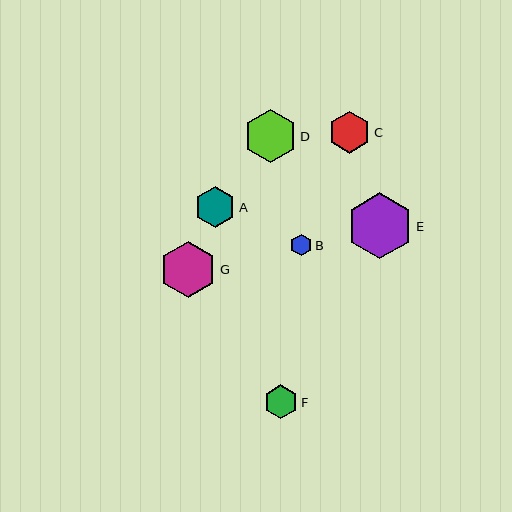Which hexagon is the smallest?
Hexagon B is the smallest with a size of approximately 21 pixels.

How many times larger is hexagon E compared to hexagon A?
Hexagon E is approximately 1.6 times the size of hexagon A.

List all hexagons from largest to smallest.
From largest to smallest: E, G, D, C, A, F, B.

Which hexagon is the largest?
Hexagon E is the largest with a size of approximately 67 pixels.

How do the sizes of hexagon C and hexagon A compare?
Hexagon C and hexagon A are approximately the same size.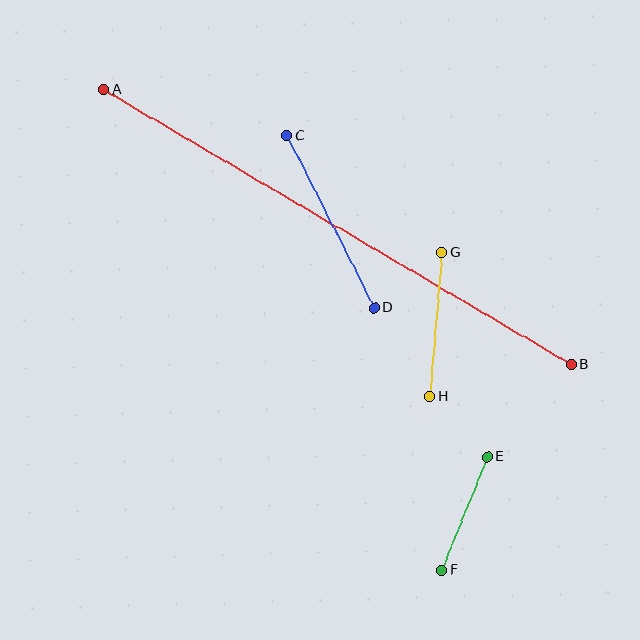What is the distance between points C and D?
The distance is approximately 193 pixels.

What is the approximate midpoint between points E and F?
The midpoint is at approximately (464, 513) pixels.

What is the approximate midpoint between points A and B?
The midpoint is at approximately (337, 227) pixels.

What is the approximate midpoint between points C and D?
The midpoint is at approximately (330, 222) pixels.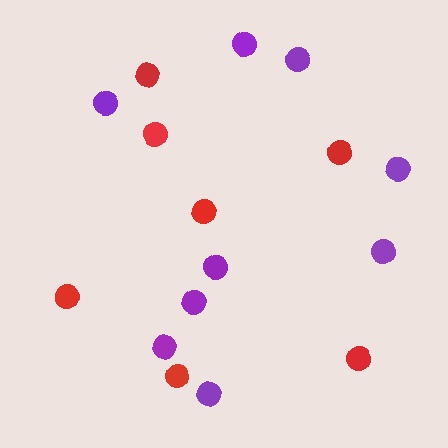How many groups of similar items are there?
There are 2 groups: one group of purple circles (9) and one group of red circles (7).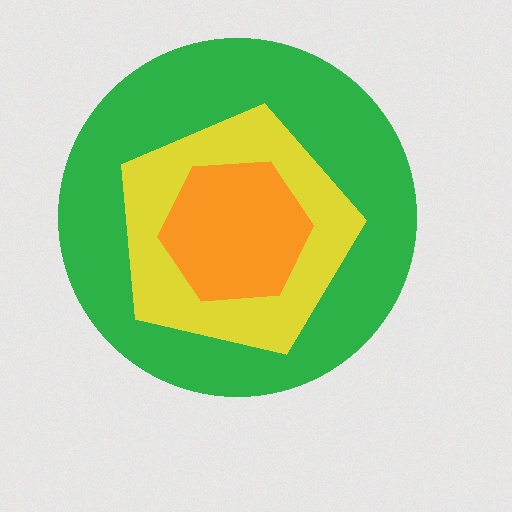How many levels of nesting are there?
3.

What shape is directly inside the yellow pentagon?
The orange hexagon.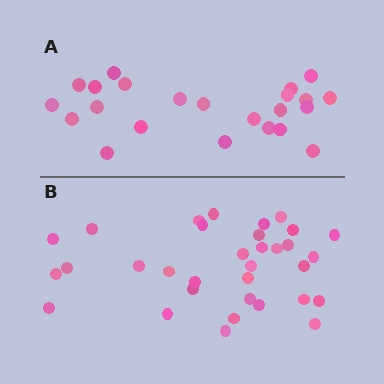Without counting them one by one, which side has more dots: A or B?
Region B (the bottom region) has more dots.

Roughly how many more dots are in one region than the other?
Region B has roughly 10 or so more dots than region A.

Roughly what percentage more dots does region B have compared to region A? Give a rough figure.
About 45% more.